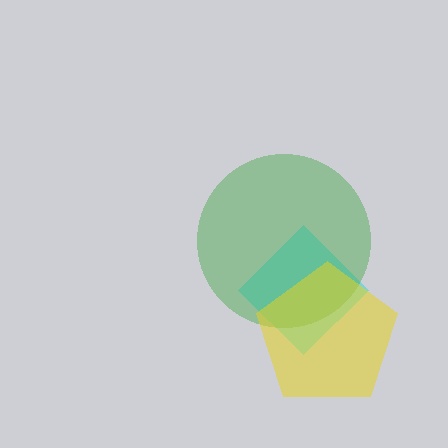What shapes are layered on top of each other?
The layered shapes are: a cyan diamond, a green circle, a yellow pentagon.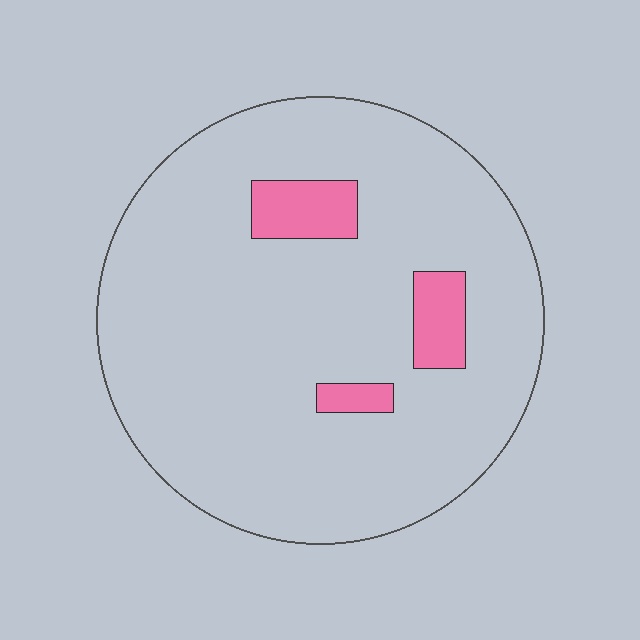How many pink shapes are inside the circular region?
3.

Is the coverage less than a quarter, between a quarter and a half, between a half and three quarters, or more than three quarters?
Less than a quarter.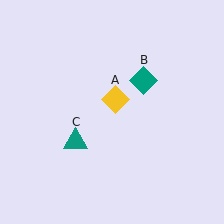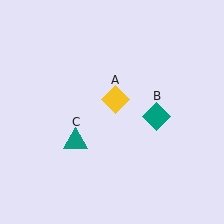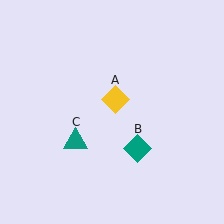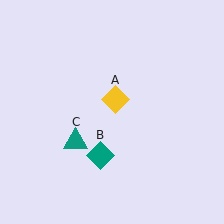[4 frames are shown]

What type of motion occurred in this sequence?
The teal diamond (object B) rotated clockwise around the center of the scene.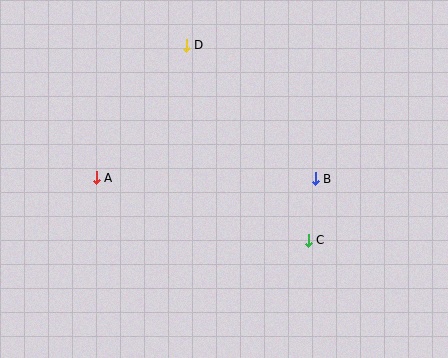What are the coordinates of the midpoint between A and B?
The midpoint between A and B is at (206, 178).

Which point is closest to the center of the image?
Point B at (315, 179) is closest to the center.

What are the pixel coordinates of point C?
Point C is at (308, 240).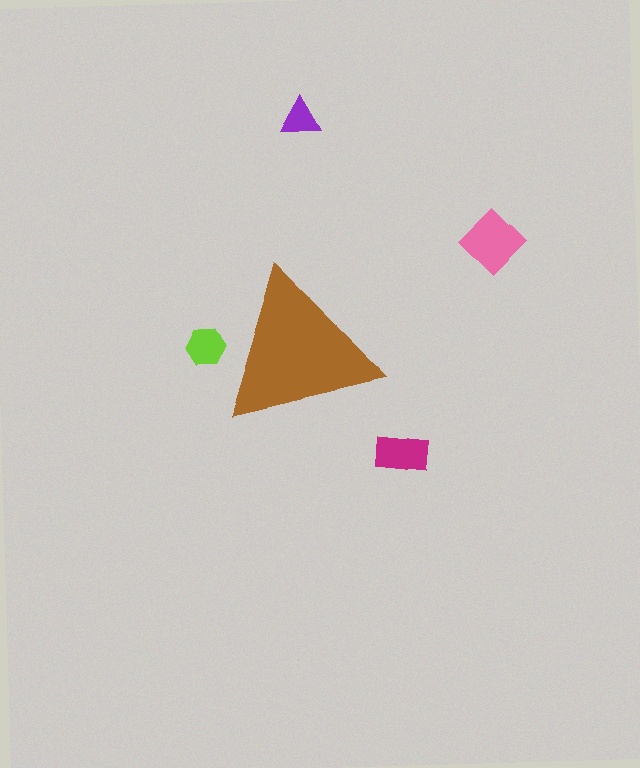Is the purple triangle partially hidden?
No, the purple triangle is fully visible.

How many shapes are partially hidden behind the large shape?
1 shape is partially hidden.